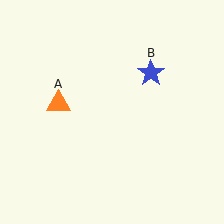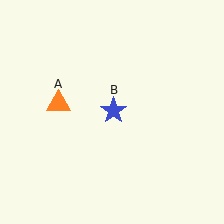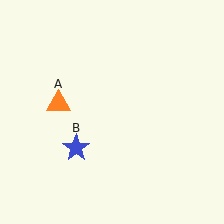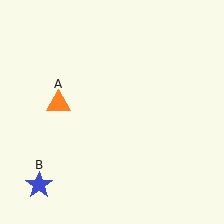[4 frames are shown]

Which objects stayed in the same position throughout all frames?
Orange triangle (object A) remained stationary.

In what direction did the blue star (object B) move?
The blue star (object B) moved down and to the left.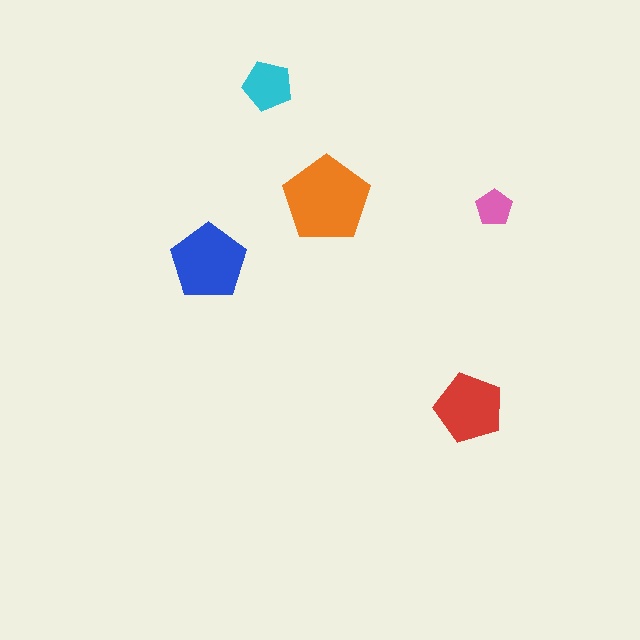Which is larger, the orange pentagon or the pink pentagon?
The orange one.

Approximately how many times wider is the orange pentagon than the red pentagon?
About 1.5 times wider.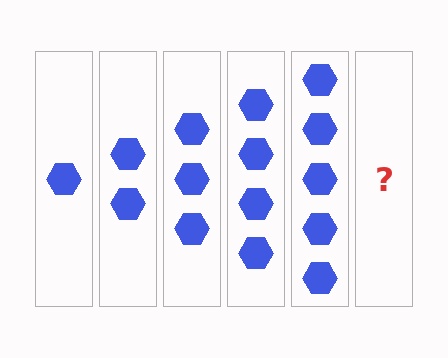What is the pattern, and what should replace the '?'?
The pattern is that each step adds one more hexagon. The '?' should be 6 hexagons.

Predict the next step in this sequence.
The next step is 6 hexagons.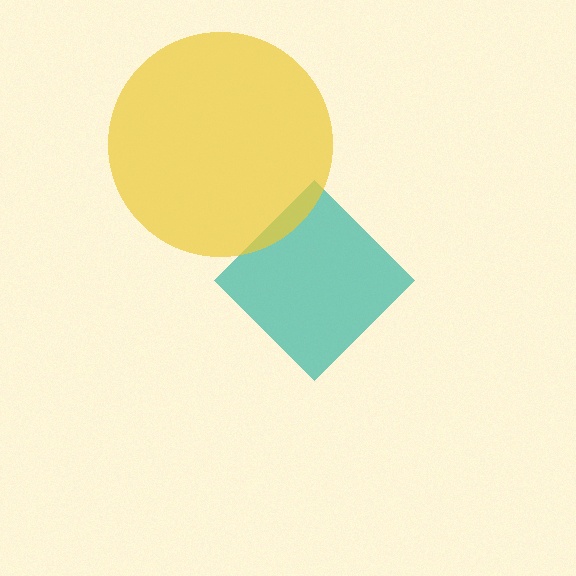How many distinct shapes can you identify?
There are 2 distinct shapes: a teal diamond, a yellow circle.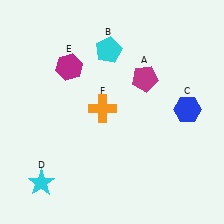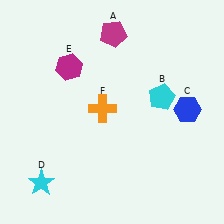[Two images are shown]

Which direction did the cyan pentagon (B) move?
The cyan pentagon (B) moved right.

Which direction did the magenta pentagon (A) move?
The magenta pentagon (A) moved up.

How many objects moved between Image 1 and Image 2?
2 objects moved between the two images.